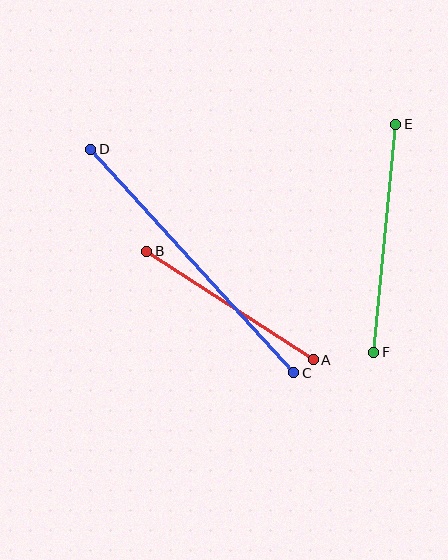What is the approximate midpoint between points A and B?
The midpoint is at approximately (230, 305) pixels.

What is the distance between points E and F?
The distance is approximately 229 pixels.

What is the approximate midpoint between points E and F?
The midpoint is at approximately (385, 238) pixels.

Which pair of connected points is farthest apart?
Points C and D are farthest apart.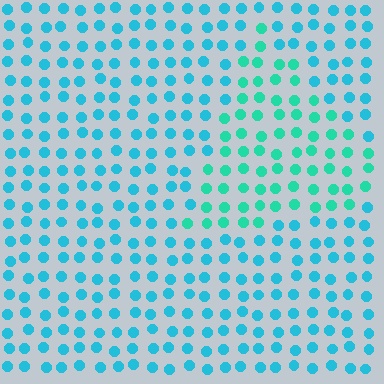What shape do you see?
I see a triangle.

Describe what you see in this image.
The image is filled with small cyan elements in a uniform arrangement. A triangle-shaped region is visible where the elements are tinted to a slightly different hue, forming a subtle color boundary.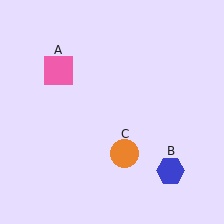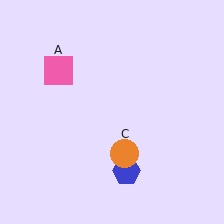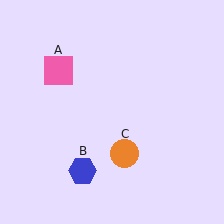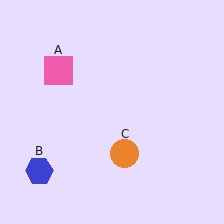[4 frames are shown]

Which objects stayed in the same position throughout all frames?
Pink square (object A) and orange circle (object C) remained stationary.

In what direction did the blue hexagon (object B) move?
The blue hexagon (object B) moved left.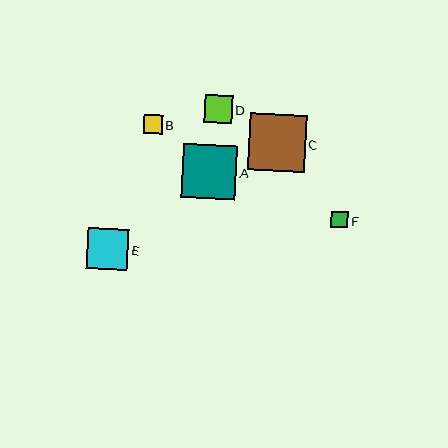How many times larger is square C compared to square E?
Square C is approximately 1.4 times the size of square E.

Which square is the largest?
Square C is the largest with a size of approximately 57 pixels.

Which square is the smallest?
Square F is the smallest with a size of approximately 17 pixels.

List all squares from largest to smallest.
From largest to smallest: C, A, E, D, B, F.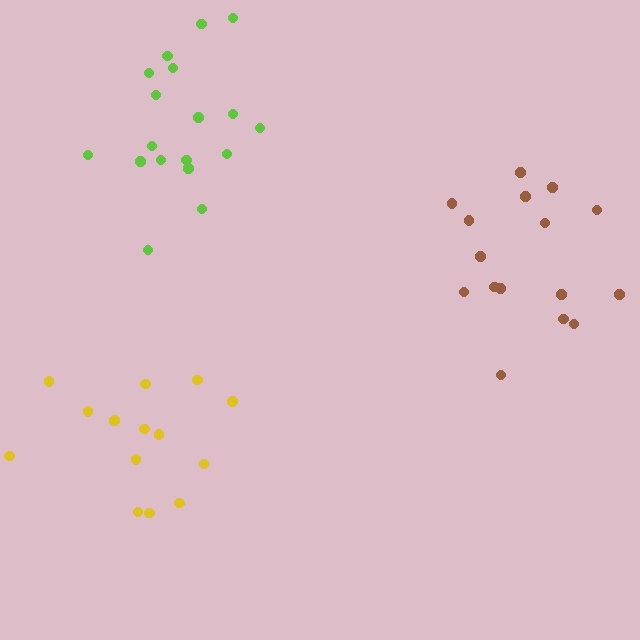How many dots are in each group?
Group 1: 18 dots, Group 2: 16 dots, Group 3: 14 dots (48 total).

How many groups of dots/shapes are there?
There are 3 groups.